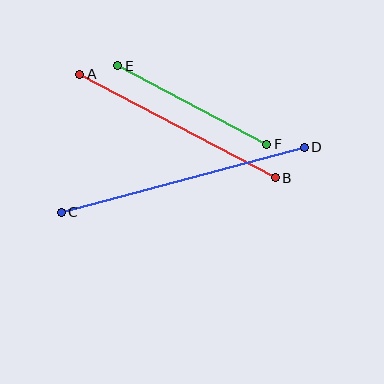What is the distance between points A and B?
The distance is approximately 221 pixels.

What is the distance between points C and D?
The distance is approximately 252 pixels.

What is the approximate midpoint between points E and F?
The midpoint is at approximately (192, 105) pixels.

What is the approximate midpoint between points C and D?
The midpoint is at approximately (183, 180) pixels.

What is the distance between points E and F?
The distance is approximately 168 pixels.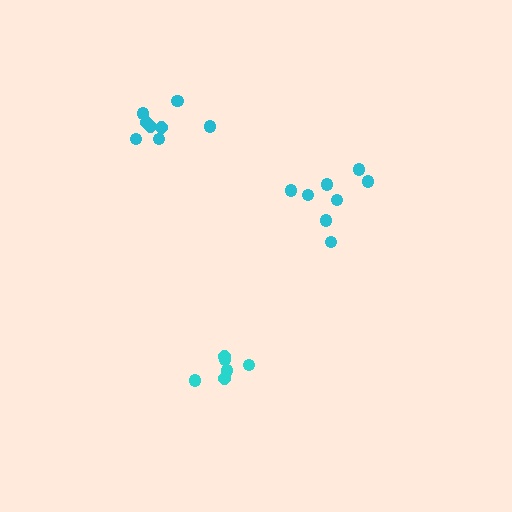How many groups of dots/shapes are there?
There are 3 groups.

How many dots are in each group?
Group 1: 8 dots, Group 2: 8 dots, Group 3: 7 dots (23 total).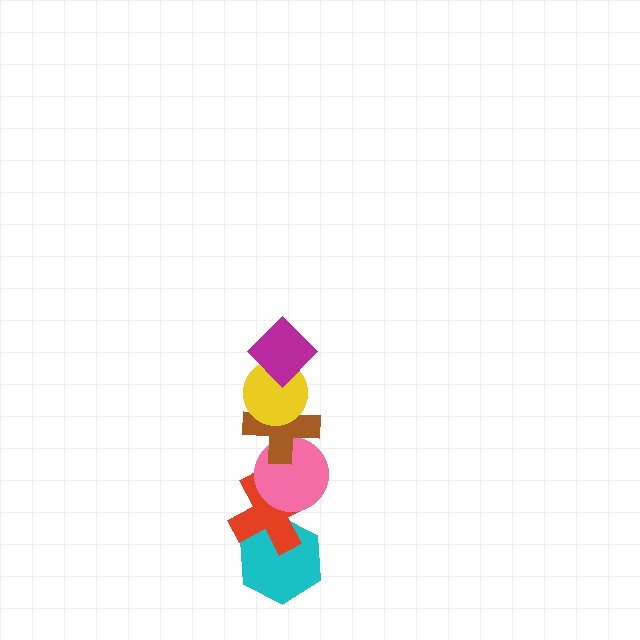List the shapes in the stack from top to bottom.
From top to bottom: the magenta diamond, the yellow circle, the brown cross, the pink circle, the red cross, the cyan hexagon.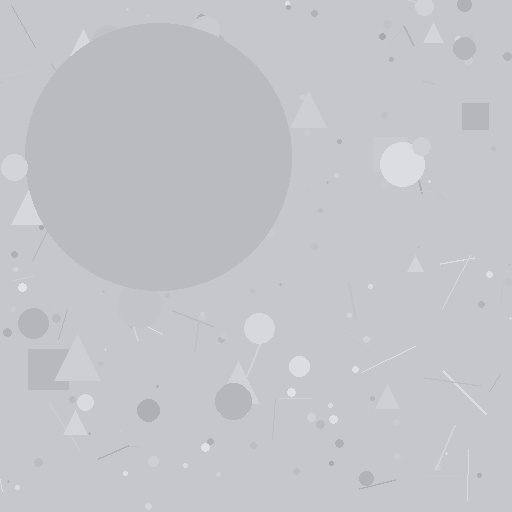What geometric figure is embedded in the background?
A circle is embedded in the background.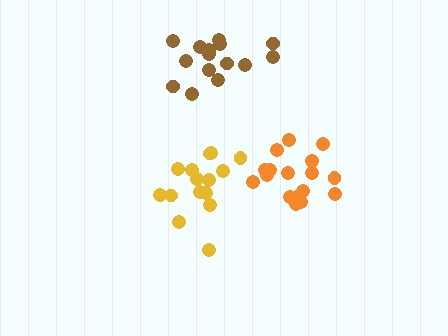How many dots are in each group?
Group 1: 17 dots, Group 2: 15 dots, Group 3: 15 dots (47 total).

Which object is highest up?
The brown cluster is topmost.